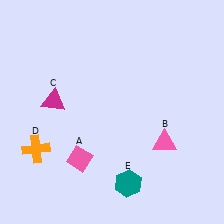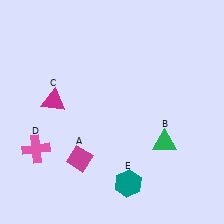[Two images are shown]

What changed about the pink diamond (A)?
In Image 1, A is pink. In Image 2, it changed to magenta.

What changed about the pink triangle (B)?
In Image 1, B is pink. In Image 2, it changed to green.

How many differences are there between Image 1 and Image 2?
There are 3 differences between the two images.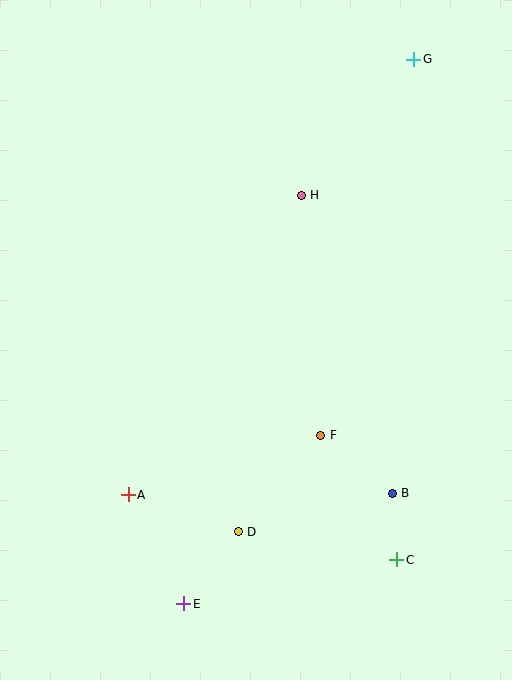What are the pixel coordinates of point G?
Point G is at (414, 59).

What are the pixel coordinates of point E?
Point E is at (184, 604).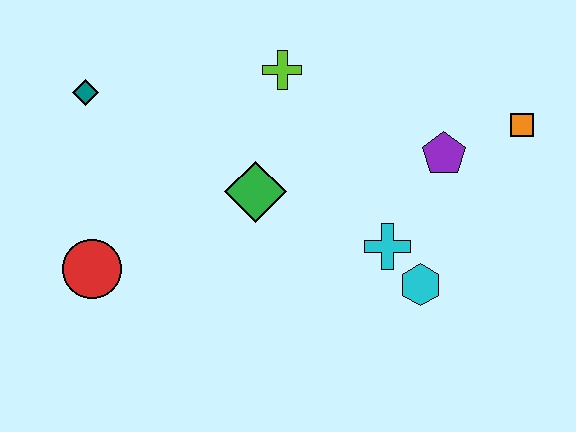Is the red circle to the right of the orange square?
No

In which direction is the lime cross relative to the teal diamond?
The lime cross is to the right of the teal diamond.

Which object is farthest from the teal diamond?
The orange square is farthest from the teal diamond.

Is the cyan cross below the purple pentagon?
Yes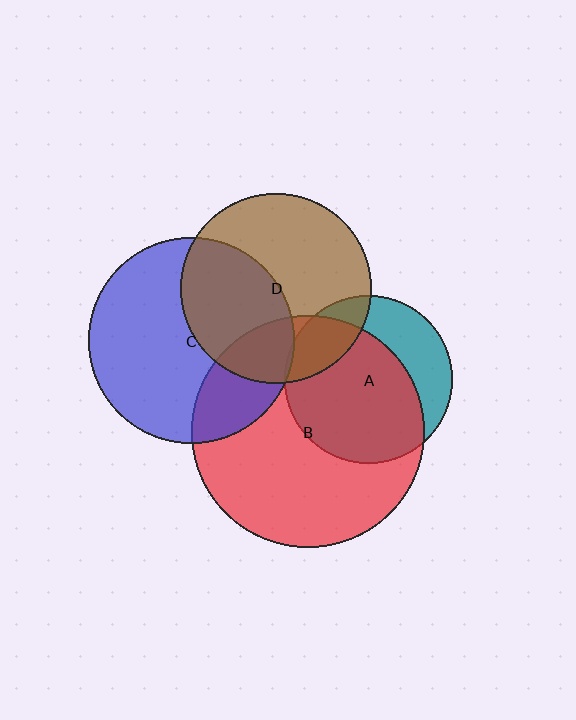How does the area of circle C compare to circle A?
Approximately 1.5 times.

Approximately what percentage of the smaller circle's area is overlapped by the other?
Approximately 20%.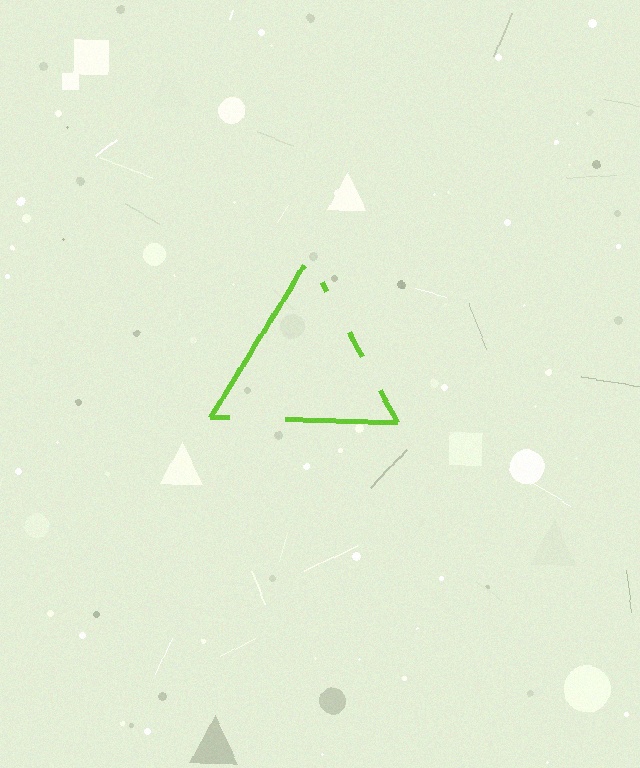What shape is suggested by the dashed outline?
The dashed outline suggests a triangle.